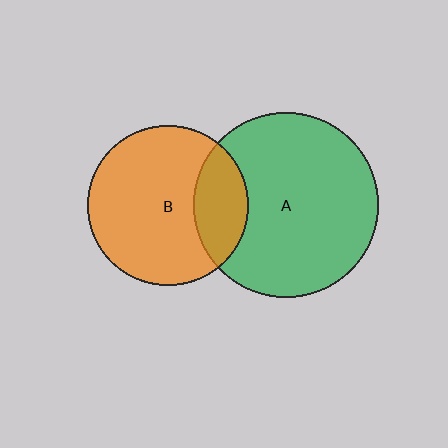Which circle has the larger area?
Circle A (green).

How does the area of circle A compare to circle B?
Approximately 1.3 times.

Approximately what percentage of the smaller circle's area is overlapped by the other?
Approximately 25%.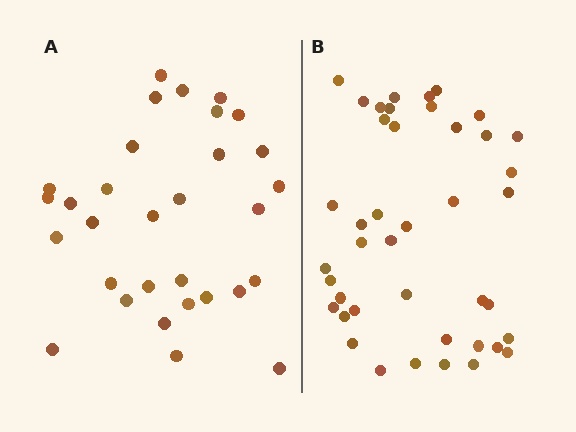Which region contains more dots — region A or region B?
Region B (the right region) has more dots.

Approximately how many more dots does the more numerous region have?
Region B has roughly 12 or so more dots than region A.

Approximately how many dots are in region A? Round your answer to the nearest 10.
About 30 dots. (The exact count is 31, which rounds to 30.)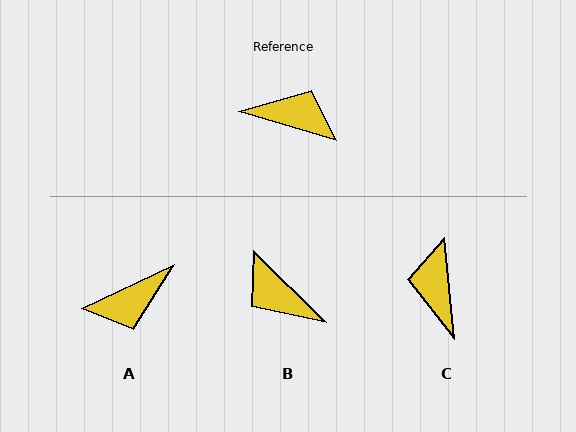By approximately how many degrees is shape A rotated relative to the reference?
Approximately 139 degrees clockwise.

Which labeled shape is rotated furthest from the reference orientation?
B, about 151 degrees away.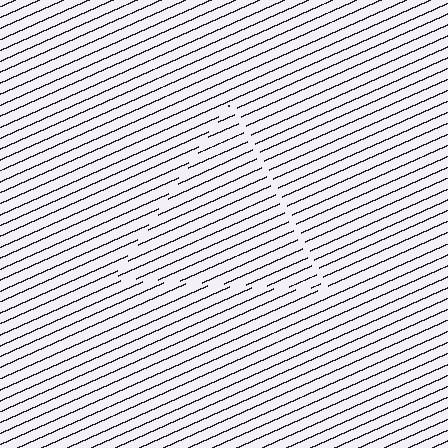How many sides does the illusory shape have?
3 sides — the line-ends trace a triangle.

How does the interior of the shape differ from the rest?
The interior of the shape contains the same grating, shifted by half a period — the contour is defined by the phase discontinuity where line-ends from the inner and outer gratings abut.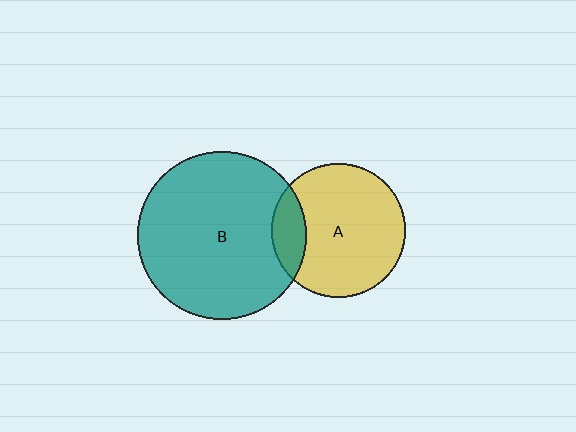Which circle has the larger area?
Circle B (teal).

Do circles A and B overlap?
Yes.